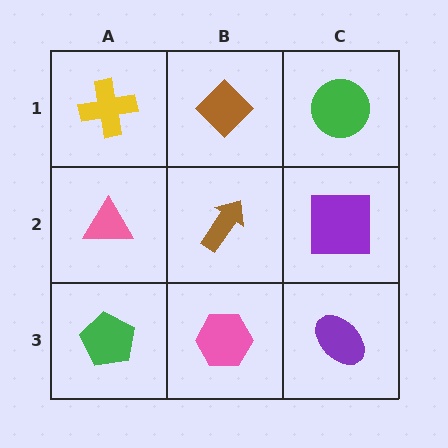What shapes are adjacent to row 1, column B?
A brown arrow (row 2, column B), a yellow cross (row 1, column A), a green circle (row 1, column C).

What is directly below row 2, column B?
A pink hexagon.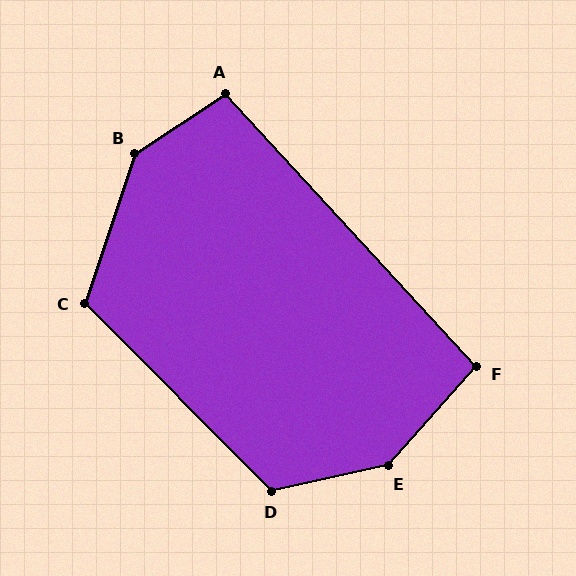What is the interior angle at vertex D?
Approximately 122 degrees (obtuse).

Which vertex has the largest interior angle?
E, at approximately 144 degrees.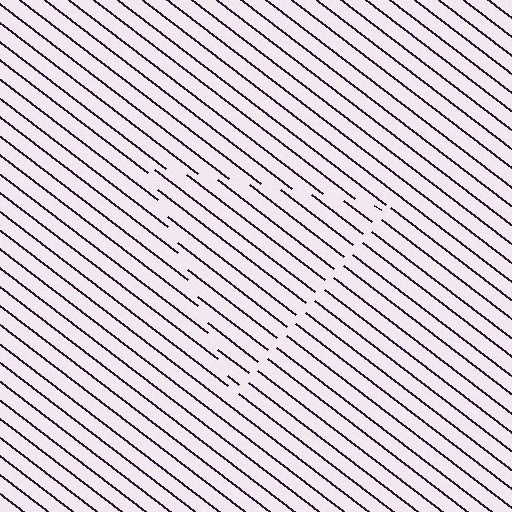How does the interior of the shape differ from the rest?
The interior of the shape contains the same grating, shifted by half a period — the contour is defined by the phase discontinuity where line-ends from the inner and outer gratings abut.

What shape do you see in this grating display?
An illusory triangle. The interior of the shape contains the same grating, shifted by half a period — the contour is defined by the phase discontinuity where line-ends from the inner and outer gratings abut.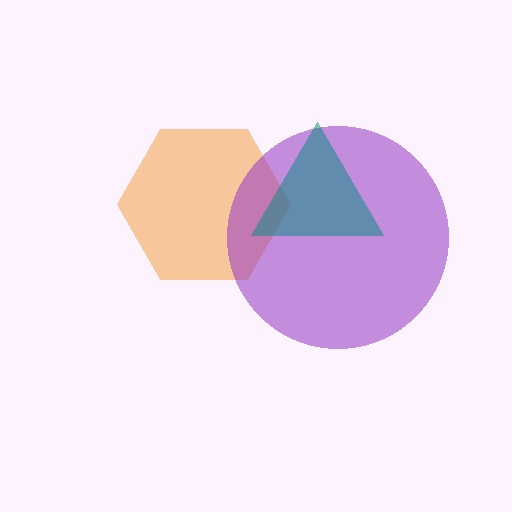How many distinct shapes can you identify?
There are 3 distinct shapes: an orange hexagon, a purple circle, a teal triangle.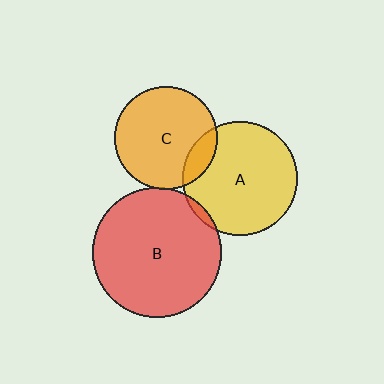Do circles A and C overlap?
Yes.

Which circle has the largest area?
Circle B (red).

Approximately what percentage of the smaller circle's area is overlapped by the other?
Approximately 15%.